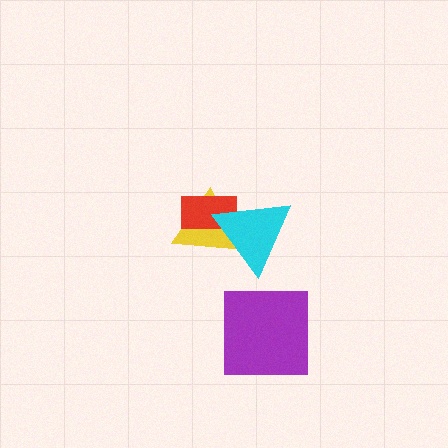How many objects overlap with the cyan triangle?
2 objects overlap with the cyan triangle.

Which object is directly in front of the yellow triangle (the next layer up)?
The red rectangle is directly in front of the yellow triangle.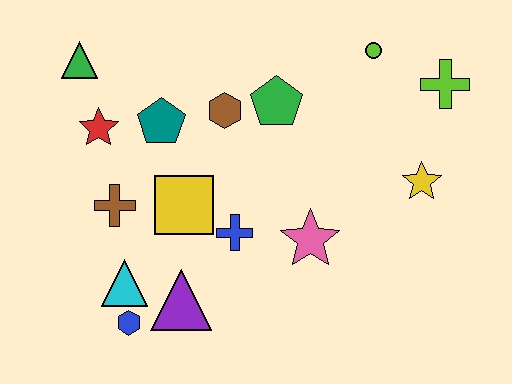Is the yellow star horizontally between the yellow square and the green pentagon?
No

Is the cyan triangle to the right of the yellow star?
No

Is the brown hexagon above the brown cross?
Yes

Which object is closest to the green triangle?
The red star is closest to the green triangle.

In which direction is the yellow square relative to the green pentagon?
The yellow square is below the green pentagon.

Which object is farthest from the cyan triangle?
The lime cross is farthest from the cyan triangle.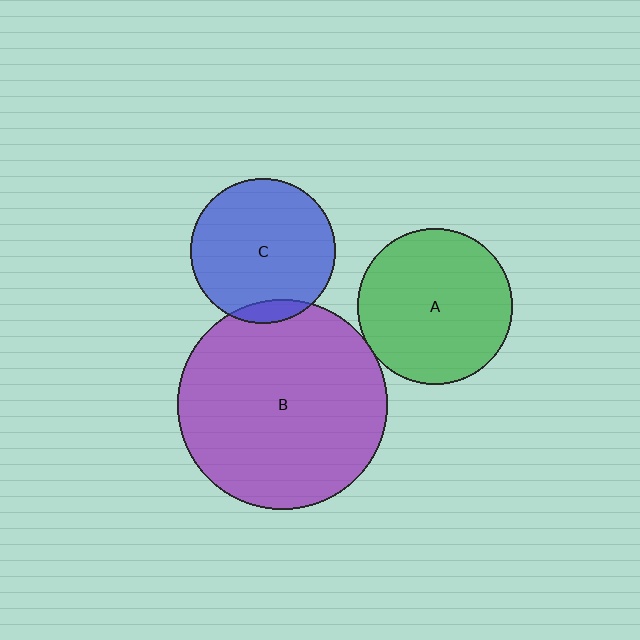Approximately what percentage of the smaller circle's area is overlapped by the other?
Approximately 10%.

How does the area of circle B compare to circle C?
Approximately 2.1 times.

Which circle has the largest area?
Circle B (purple).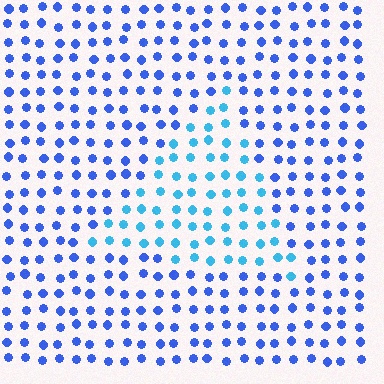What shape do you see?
I see a triangle.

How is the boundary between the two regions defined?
The boundary is defined purely by a slight shift in hue (about 31 degrees). Spacing, size, and orientation are identical on both sides.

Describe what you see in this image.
The image is filled with small blue elements in a uniform arrangement. A triangle-shaped region is visible where the elements are tinted to a slightly different hue, forming a subtle color boundary.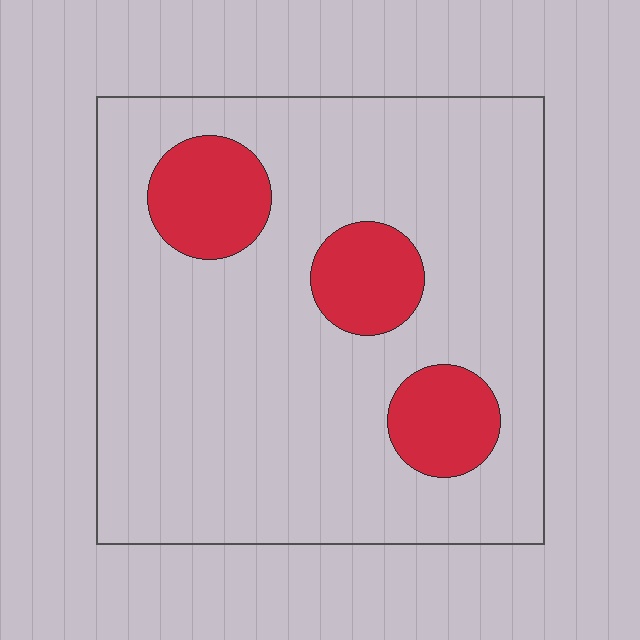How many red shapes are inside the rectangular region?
3.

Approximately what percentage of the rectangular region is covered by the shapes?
Approximately 15%.